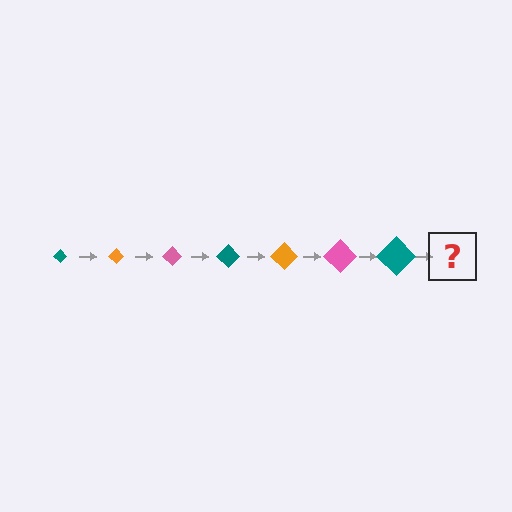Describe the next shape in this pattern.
It should be an orange diamond, larger than the previous one.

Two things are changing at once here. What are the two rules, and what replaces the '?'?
The two rules are that the diamond grows larger each step and the color cycles through teal, orange, and pink. The '?' should be an orange diamond, larger than the previous one.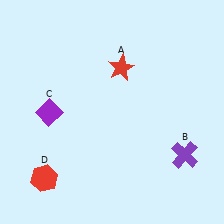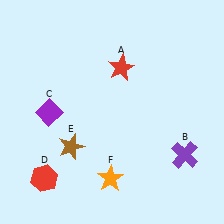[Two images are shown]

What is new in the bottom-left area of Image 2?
An orange star (F) was added in the bottom-left area of Image 2.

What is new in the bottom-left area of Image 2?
A brown star (E) was added in the bottom-left area of Image 2.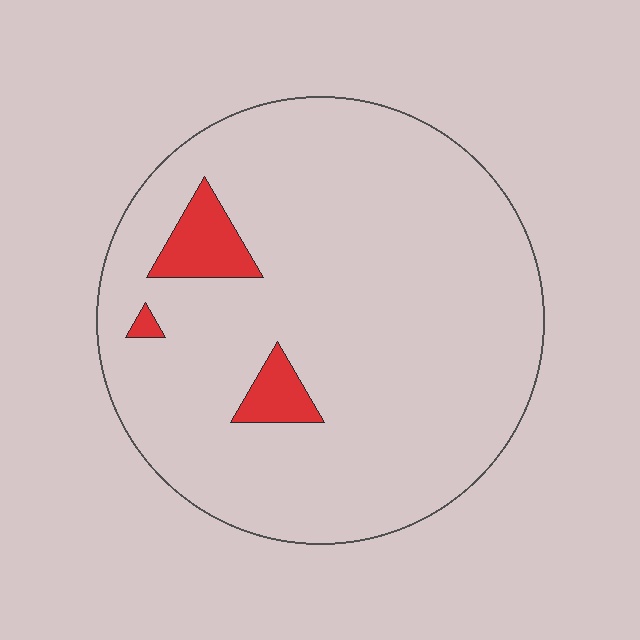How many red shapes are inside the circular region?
3.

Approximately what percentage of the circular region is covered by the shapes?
Approximately 5%.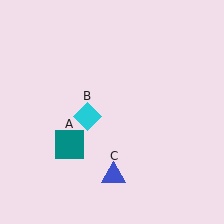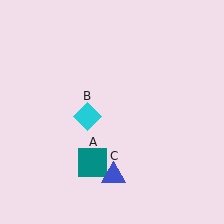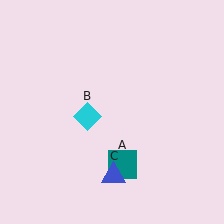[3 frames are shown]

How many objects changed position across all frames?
1 object changed position: teal square (object A).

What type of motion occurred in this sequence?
The teal square (object A) rotated counterclockwise around the center of the scene.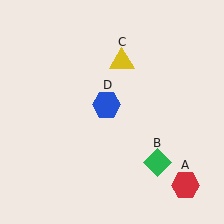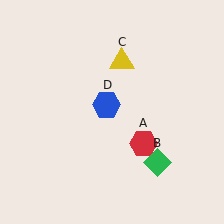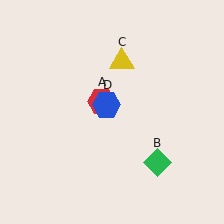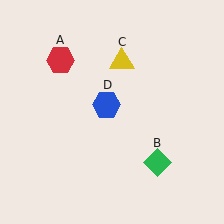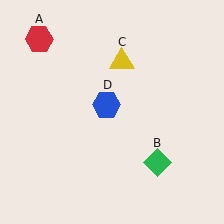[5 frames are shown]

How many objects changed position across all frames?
1 object changed position: red hexagon (object A).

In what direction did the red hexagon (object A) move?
The red hexagon (object A) moved up and to the left.